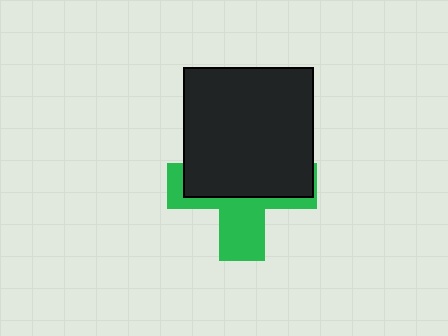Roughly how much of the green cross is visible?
A small part of it is visible (roughly 42%).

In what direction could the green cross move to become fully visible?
The green cross could move down. That would shift it out from behind the black square entirely.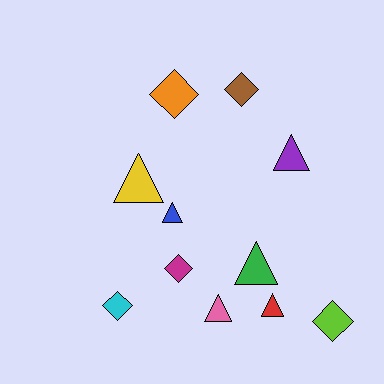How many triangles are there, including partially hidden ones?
There are 6 triangles.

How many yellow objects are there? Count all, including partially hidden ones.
There is 1 yellow object.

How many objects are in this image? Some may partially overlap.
There are 11 objects.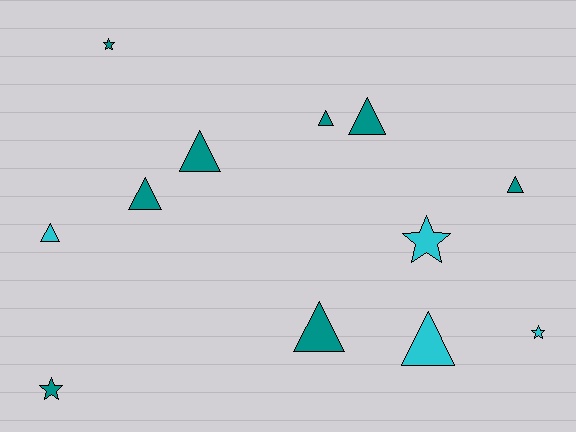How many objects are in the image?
There are 12 objects.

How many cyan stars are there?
There are 2 cyan stars.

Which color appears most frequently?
Teal, with 8 objects.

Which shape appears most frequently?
Triangle, with 8 objects.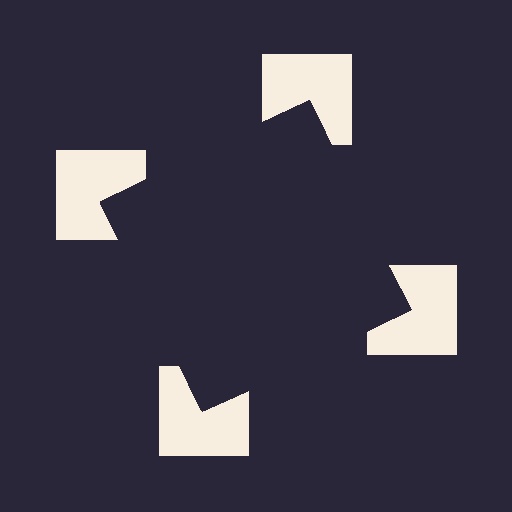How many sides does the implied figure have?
4 sides.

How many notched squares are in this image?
There are 4 — one at each vertex of the illusory square.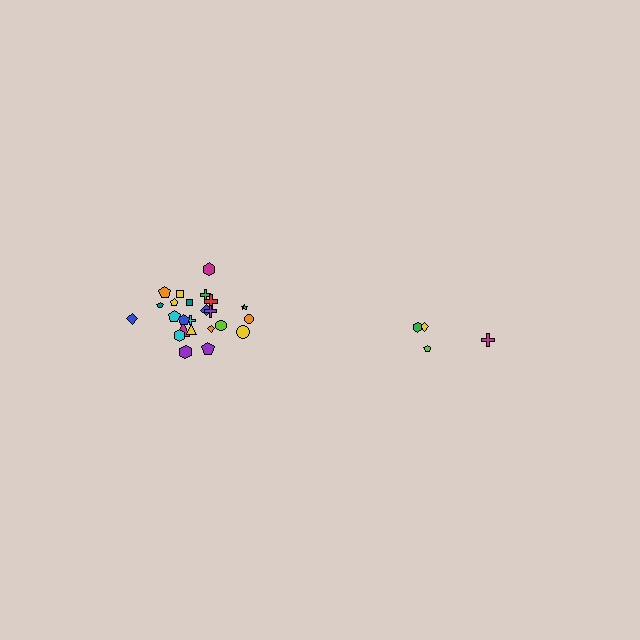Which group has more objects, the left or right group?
The left group.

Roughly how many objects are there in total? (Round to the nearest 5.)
Roughly 30 objects in total.